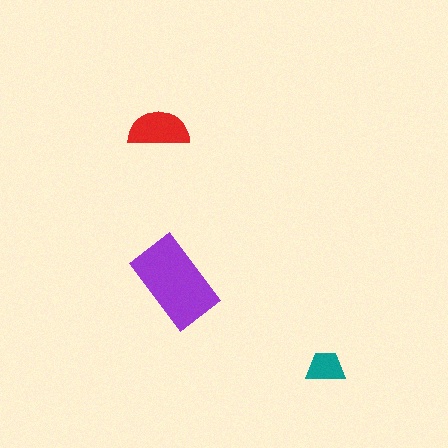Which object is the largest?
The purple rectangle.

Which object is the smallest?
The teal trapezoid.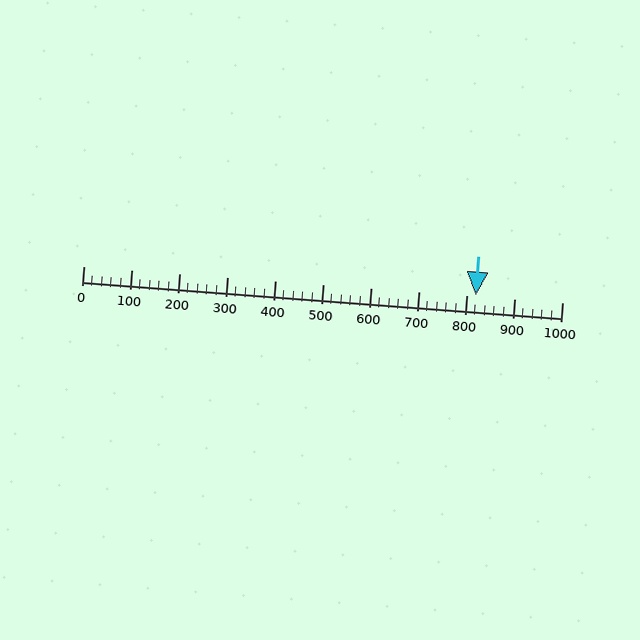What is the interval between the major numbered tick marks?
The major tick marks are spaced 100 units apart.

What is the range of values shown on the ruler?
The ruler shows values from 0 to 1000.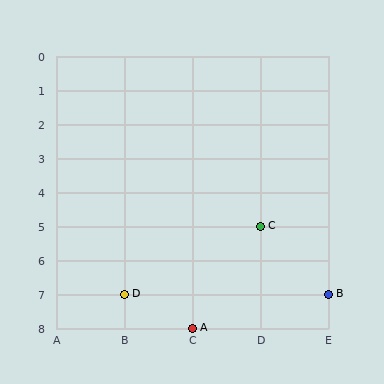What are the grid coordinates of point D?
Point D is at grid coordinates (B, 7).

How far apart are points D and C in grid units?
Points D and C are 2 columns and 2 rows apart (about 2.8 grid units diagonally).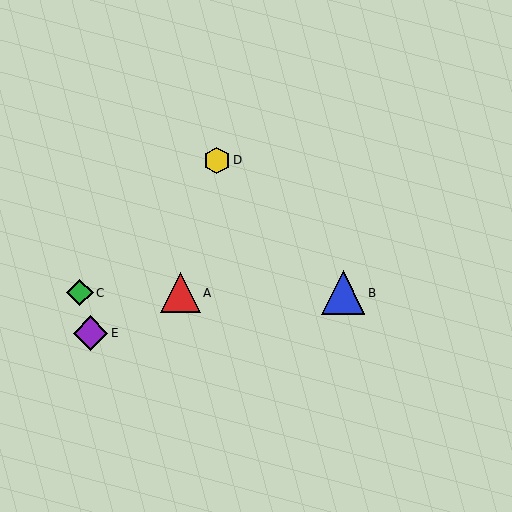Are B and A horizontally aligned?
Yes, both are at y≈293.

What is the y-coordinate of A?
Object A is at y≈293.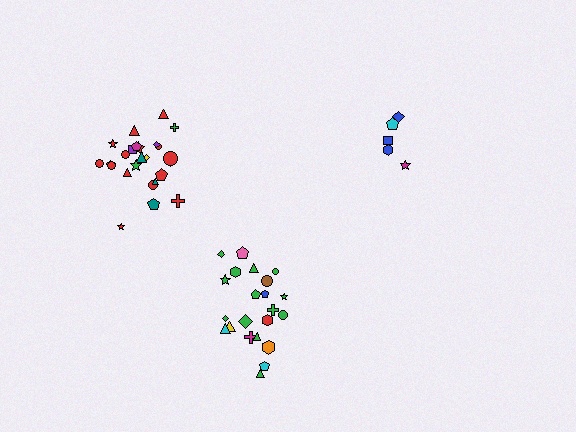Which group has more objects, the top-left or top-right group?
The top-left group.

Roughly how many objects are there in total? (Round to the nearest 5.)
Roughly 50 objects in total.